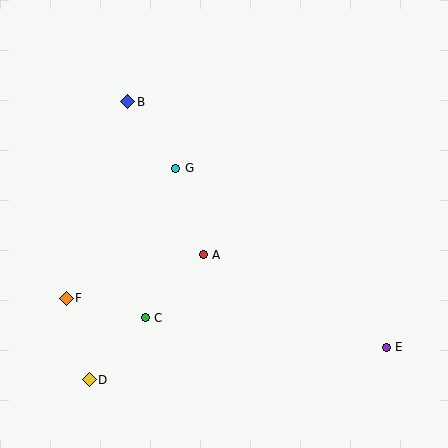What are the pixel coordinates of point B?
Point B is at (128, 102).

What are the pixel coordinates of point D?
Point D is at (89, 380).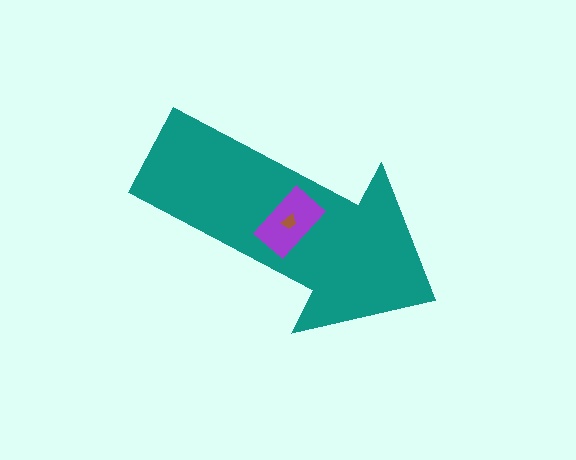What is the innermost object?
The brown trapezoid.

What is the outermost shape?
The teal arrow.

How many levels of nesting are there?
3.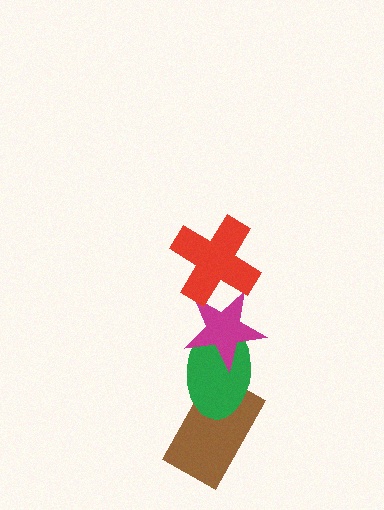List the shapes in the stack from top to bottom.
From top to bottom: the red cross, the magenta star, the green ellipse, the brown rectangle.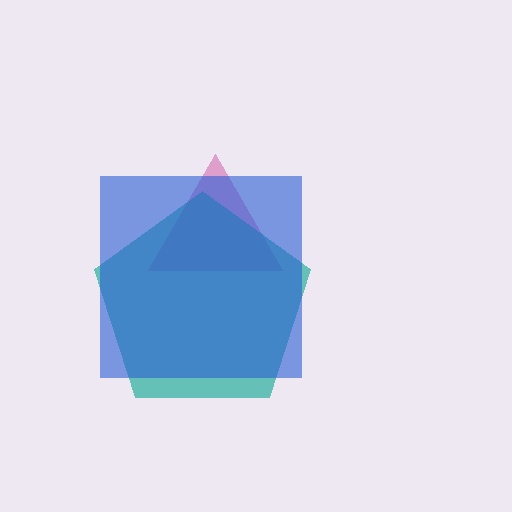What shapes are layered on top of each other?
The layered shapes are: a magenta triangle, a teal pentagon, a blue square.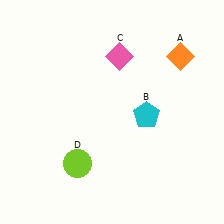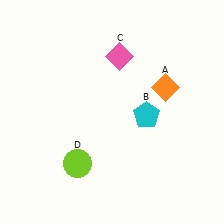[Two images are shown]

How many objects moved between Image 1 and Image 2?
1 object moved between the two images.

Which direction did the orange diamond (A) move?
The orange diamond (A) moved down.